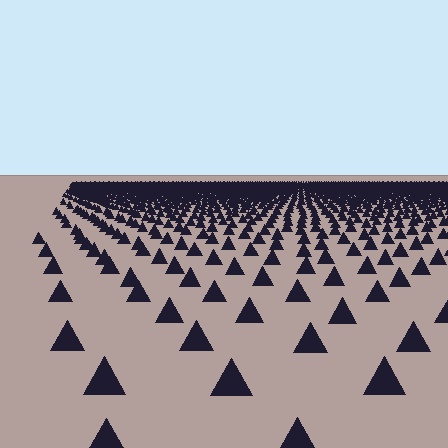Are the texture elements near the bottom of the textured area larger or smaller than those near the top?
Larger. Near the bottom, elements are closer to the viewer and appear at a bigger on-screen size.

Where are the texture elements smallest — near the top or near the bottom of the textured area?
Near the top.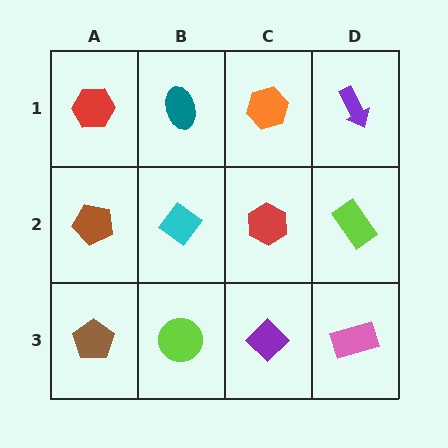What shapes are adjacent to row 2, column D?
A purple arrow (row 1, column D), a pink rectangle (row 3, column D), a red hexagon (row 2, column C).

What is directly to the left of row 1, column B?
A red hexagon.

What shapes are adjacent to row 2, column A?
A red hexagon (row 1, column A), a brown pentagon (row 3, column A), a cyan diamond (row 2, column B).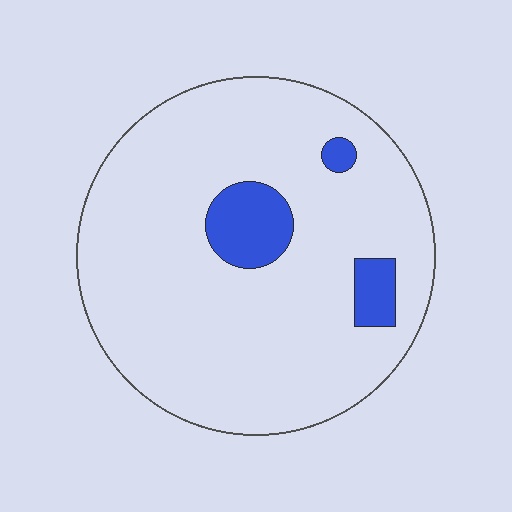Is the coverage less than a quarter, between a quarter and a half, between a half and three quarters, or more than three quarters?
Less than a quarter.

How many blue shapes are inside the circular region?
3.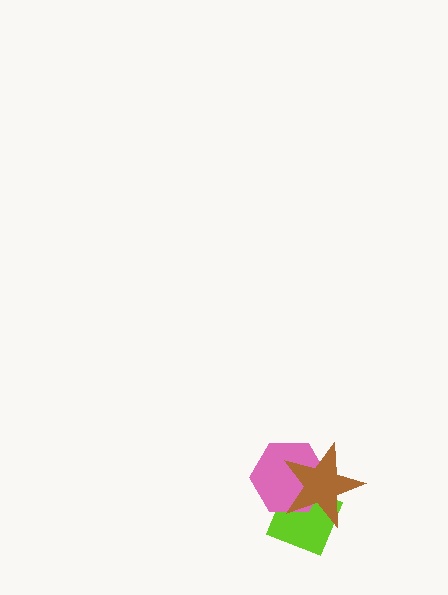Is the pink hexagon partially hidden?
Yes, it is partially covered by another shape.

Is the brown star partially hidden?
No, no other shape covers it.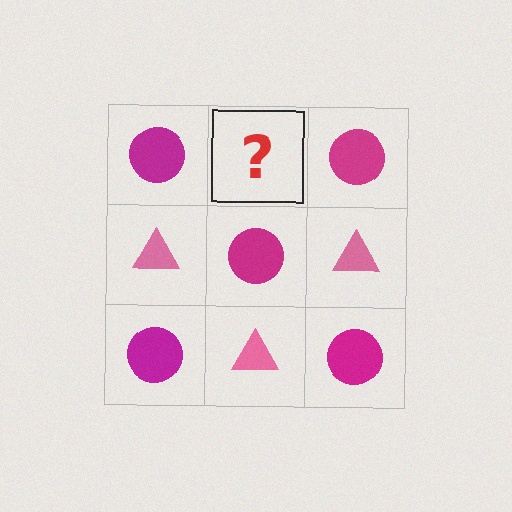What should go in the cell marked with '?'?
The missing cell should contain a pink triangle.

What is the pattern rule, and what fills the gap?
The rule is that it alternates magenta circle and pink triangle in a checkerboard pattern. The gap should be filled with a pink triangle.